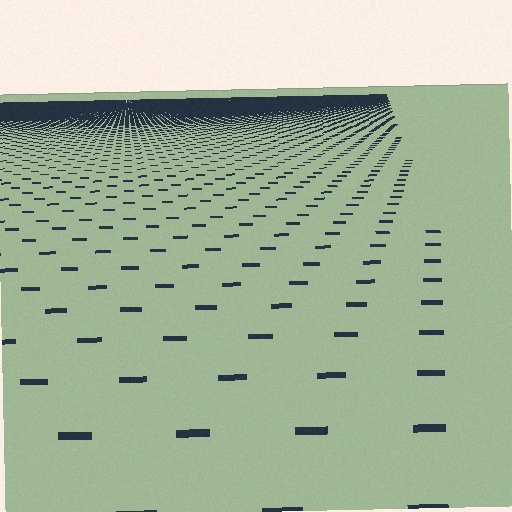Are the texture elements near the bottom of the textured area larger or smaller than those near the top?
Larger. Near the bottom, elements are closer to the viewer and appear at a bigger on-screen size.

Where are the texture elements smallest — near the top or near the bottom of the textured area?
Near the top.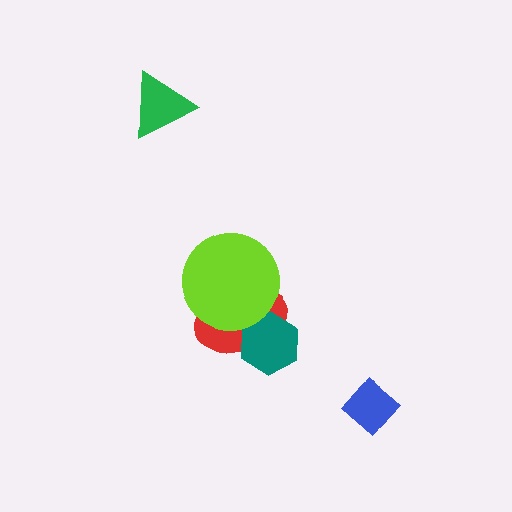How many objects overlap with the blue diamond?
0 objects overlap with the blue diamond.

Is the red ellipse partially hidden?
Yes, it is partially covered by another shape.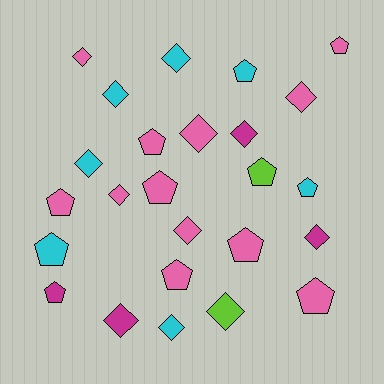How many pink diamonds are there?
There are 5 pink diamonds.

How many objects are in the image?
There are 25 objects.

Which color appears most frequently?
Pink, with 12 objects.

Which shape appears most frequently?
Diamond, with 13 objects.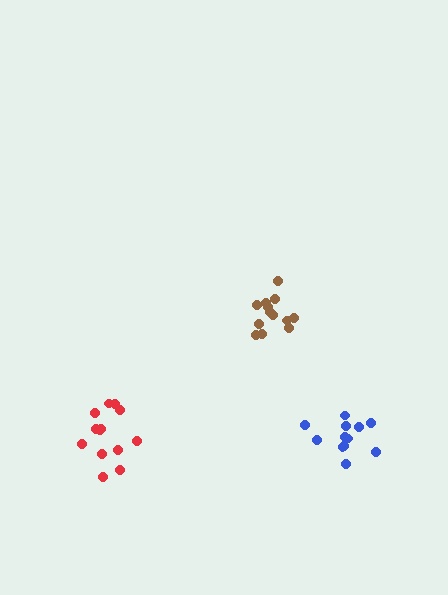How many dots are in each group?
Group 1: 12 dots, Group 2: 13 dots, Group 3: 13 dots (38 total).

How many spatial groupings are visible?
There are 3 spatial groupings.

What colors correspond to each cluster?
The clusters are colored: blue, brown, red.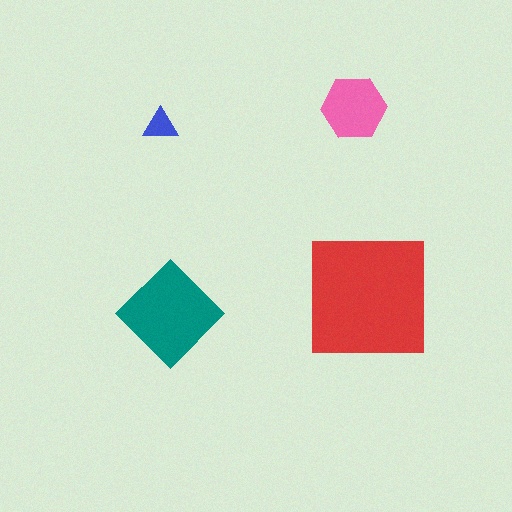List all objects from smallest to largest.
The blue triangle, the pink hexagon, the teal diamond, the red square.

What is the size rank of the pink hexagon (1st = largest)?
3rd.